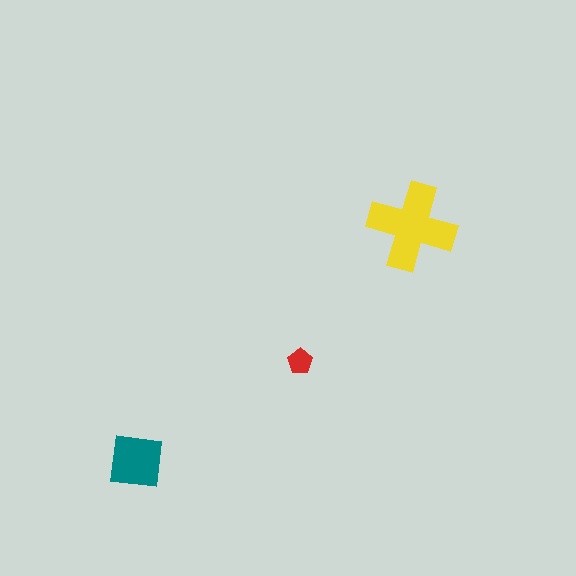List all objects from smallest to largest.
The red pentagon, the teal square, the yellow cross.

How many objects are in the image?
There are 3 objects in the image.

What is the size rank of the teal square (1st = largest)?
2nd.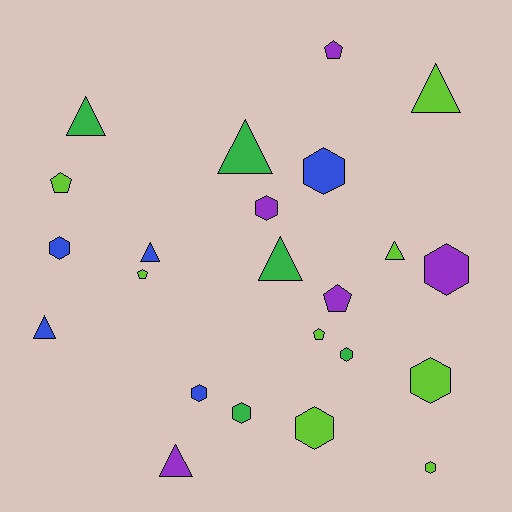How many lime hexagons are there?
There are 3 lime hexagons.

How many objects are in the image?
There are 23 objects.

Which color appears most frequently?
Lime, with 8 objects.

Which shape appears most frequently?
Hexagon, with 10 objects.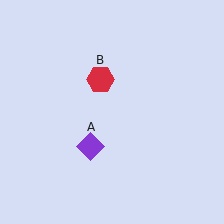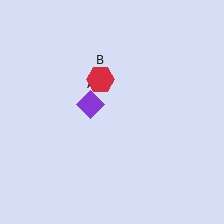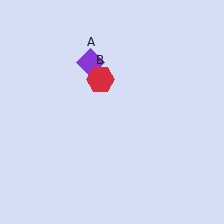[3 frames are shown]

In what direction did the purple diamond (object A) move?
The purple diamond (object A) moved up.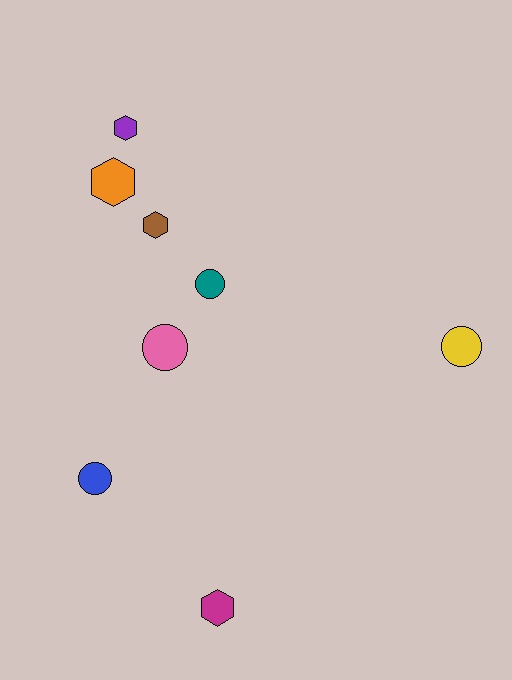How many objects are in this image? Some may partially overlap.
There are 8 objects.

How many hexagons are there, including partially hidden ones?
There are 4 hexagons.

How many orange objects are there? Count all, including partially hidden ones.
There is 1 orange object.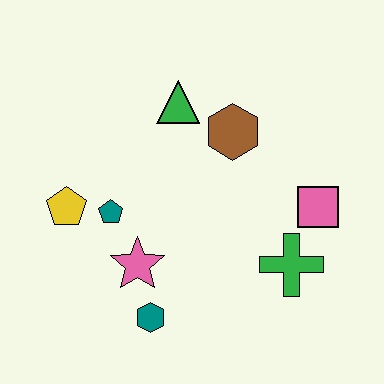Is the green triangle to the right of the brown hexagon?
No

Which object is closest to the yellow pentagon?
The teal pentagon is closest to the yellow pentagon.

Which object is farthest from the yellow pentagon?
The pink square is farthest from the yellow pentagon.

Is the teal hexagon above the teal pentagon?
No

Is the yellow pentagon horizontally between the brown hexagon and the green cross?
No